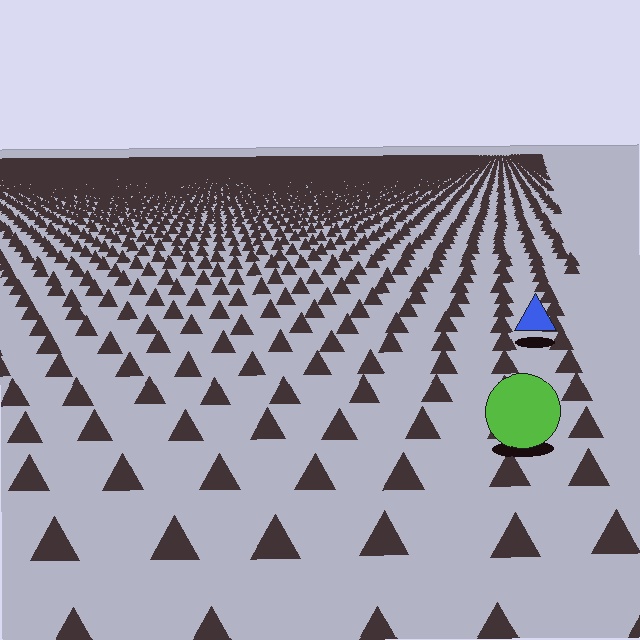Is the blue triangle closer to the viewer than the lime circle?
No. The lime circle is closer — you can tell from the texture gradient: the ground texture is coarser near it.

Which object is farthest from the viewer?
The blue triangle is farthest from the viewer. It appears smaller and the ground texture around it is denser.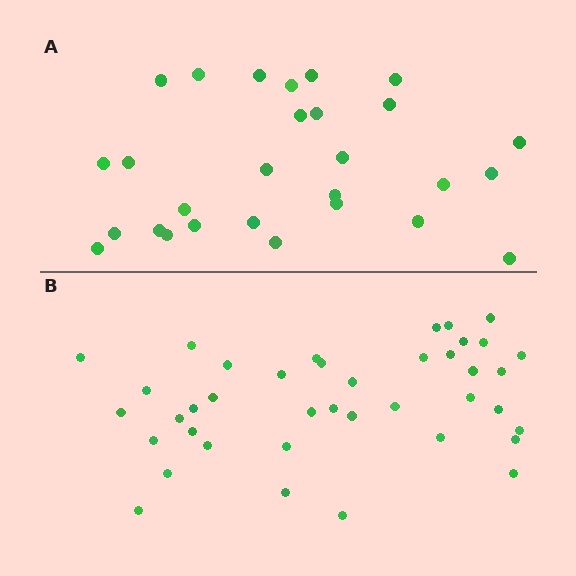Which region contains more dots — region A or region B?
Region B (the bottom region) has more dots.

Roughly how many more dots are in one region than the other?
Region B has roughly 12 or so more dots than region A.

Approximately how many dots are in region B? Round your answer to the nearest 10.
About 40 dots.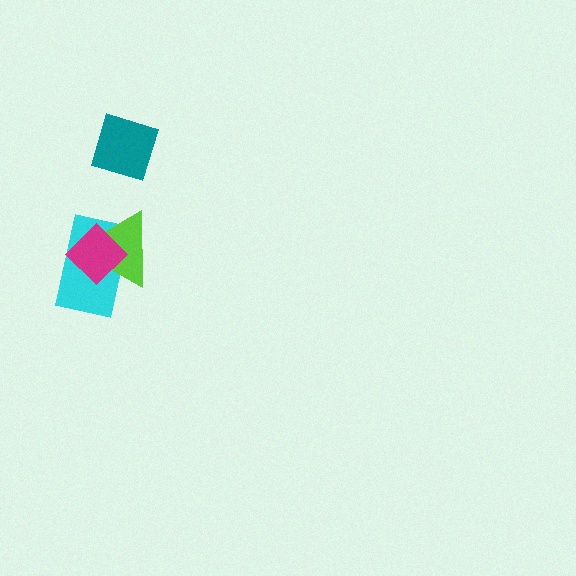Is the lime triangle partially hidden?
Yes, it is partially covered by another shape.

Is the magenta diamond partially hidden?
No, no other shape covers it.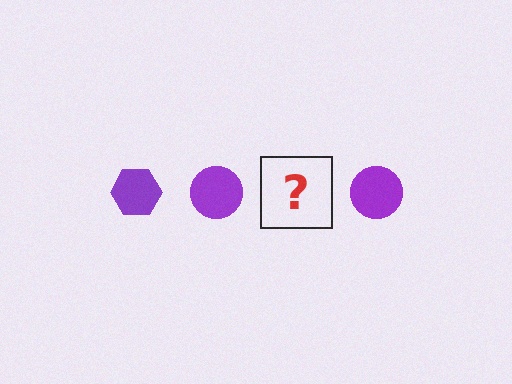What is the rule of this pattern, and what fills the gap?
The rule is that the pattern cycles through hexagon, circle shapes in purple. The gap should be filled with a purple hexagon.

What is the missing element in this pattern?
The missing element is a purple hexagon.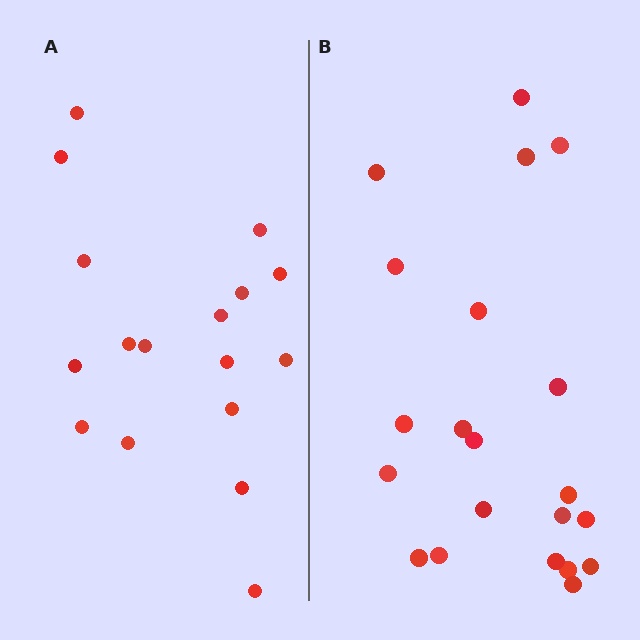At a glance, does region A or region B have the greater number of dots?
Region B (the right region) has more dots.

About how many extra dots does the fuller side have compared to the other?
Region B has about 4 more dots than region A.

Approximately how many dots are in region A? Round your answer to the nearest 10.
About 20 dots. (The exact count is 17, which rounds to 20.)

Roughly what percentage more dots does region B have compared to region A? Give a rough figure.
About 25% more.